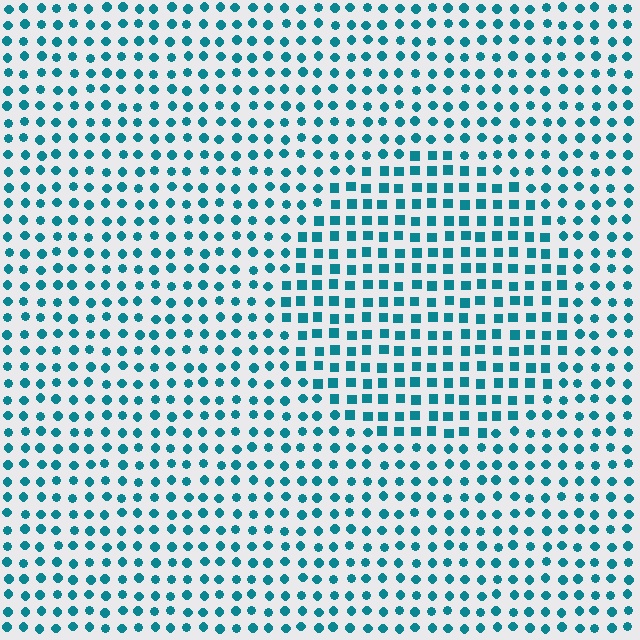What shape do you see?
I see a circle.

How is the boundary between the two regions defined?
The boundary is defined by a change in element shape: squares inside vs. circles outside. All elements share the same color and spacing.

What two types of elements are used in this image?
The image uses squares inside the circle region and circles outside it.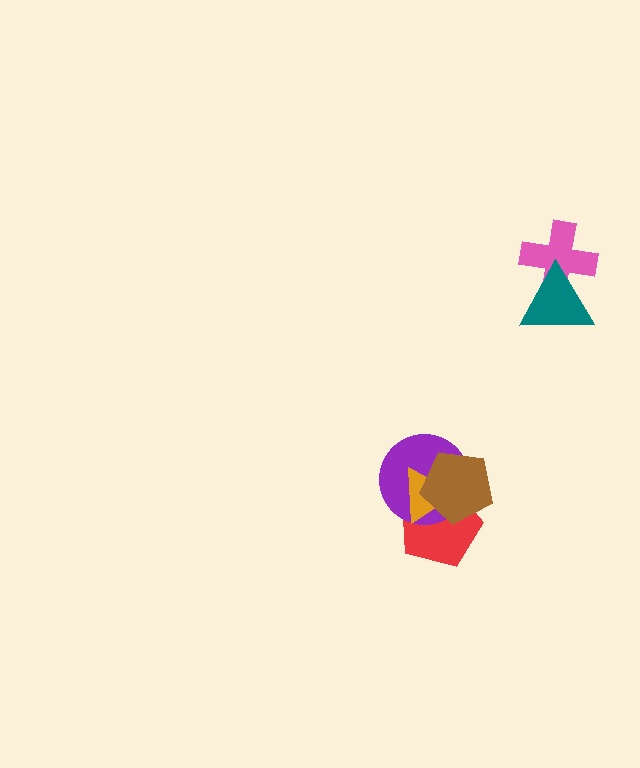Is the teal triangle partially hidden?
No, no other shape covers it.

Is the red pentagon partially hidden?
Yes, it is partially covered by another shape.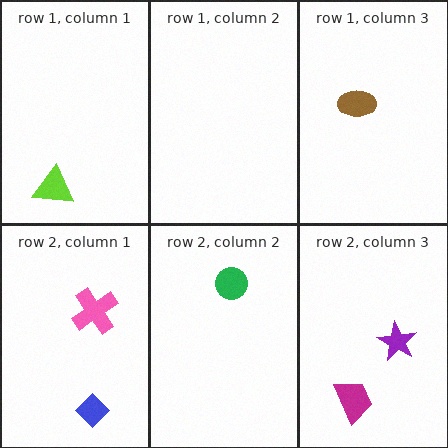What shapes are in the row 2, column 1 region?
The pink cross, the blue diamond.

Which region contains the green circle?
The row 2, column 2 region.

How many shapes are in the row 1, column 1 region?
1.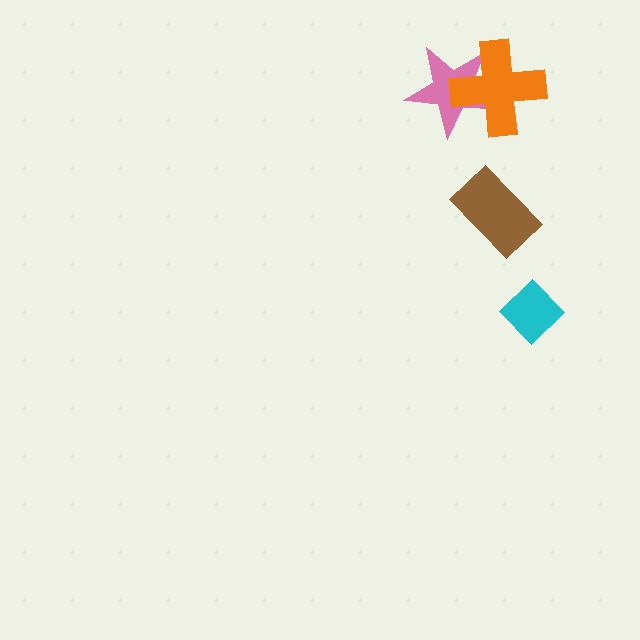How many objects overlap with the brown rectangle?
0 objects overlap with the brown rectangle.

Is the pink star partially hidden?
Yes, it is partially covered by another shape.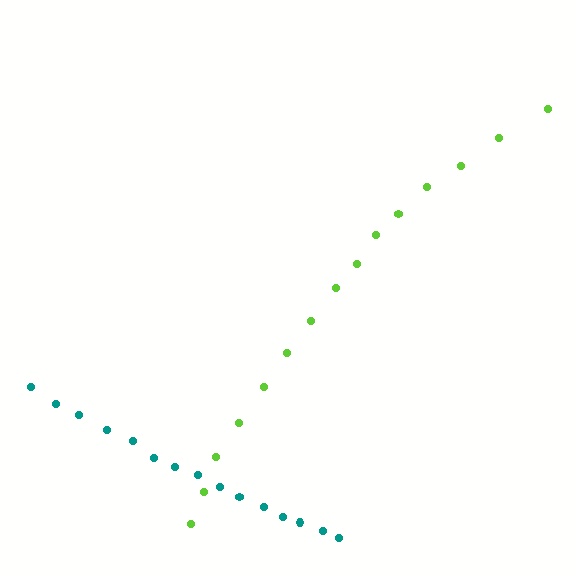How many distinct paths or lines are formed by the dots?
There are 2 distinct paths.